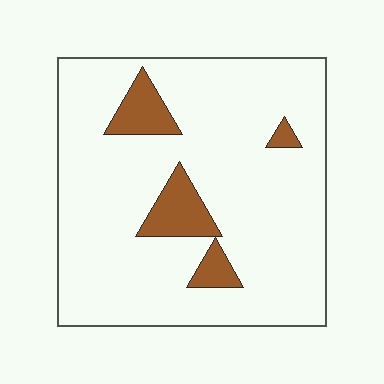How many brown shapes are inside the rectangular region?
4.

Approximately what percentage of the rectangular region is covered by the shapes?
Approximately 10%.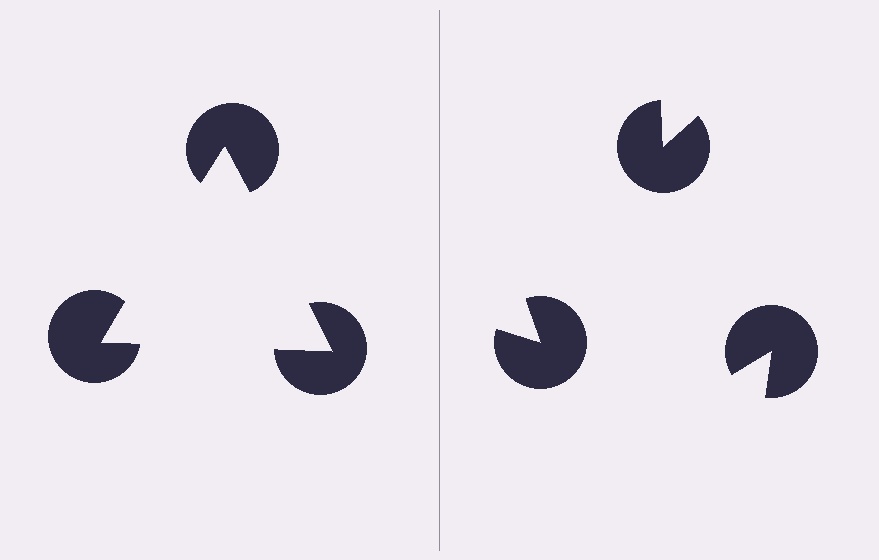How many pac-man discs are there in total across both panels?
6 — 3 on each side.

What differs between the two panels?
The pac-man discs are positioned identically on both sides; only the wedge orientations differ. On the left they align to a triangle; on the right they are misaligned.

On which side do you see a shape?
An illusory triangle appears on the left side. On the right side the wedge cuts are rotated, so no coherent shape forms.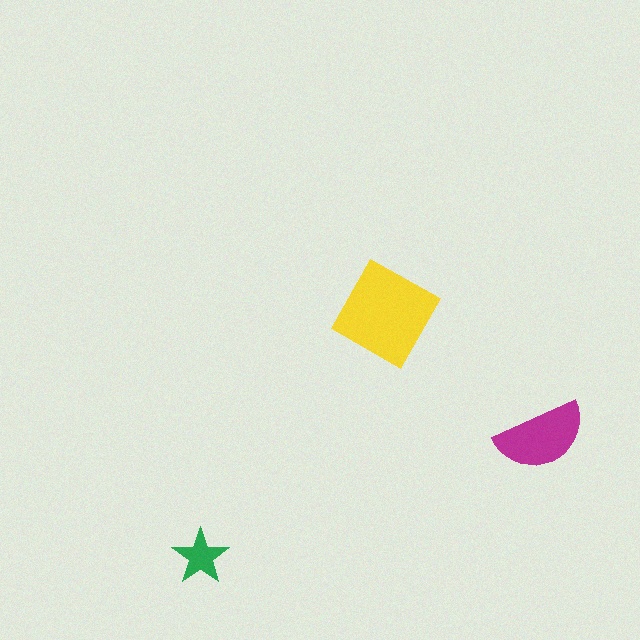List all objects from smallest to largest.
The green star, the magenta semicircle, the yellow square.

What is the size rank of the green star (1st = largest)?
3rd.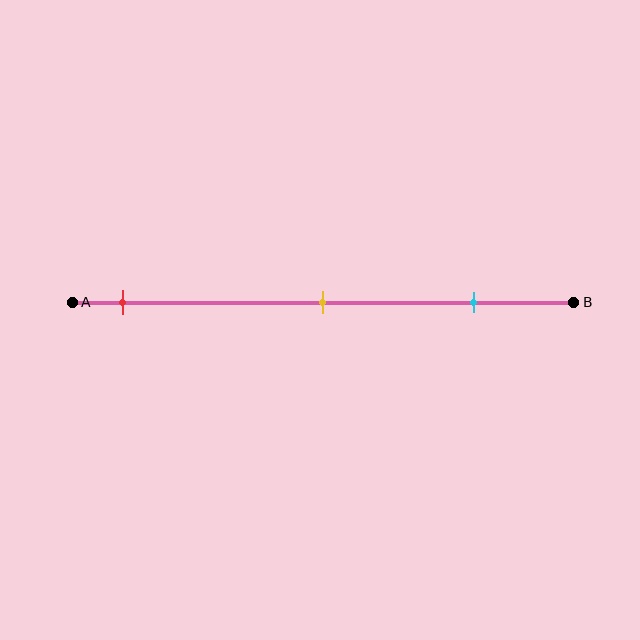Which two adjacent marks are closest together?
The yellow and cyan marks are the closest adjacent pair.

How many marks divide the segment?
There are 3 marks dividing the segment.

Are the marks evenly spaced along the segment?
Yes, the marks are approximately evenly spaced.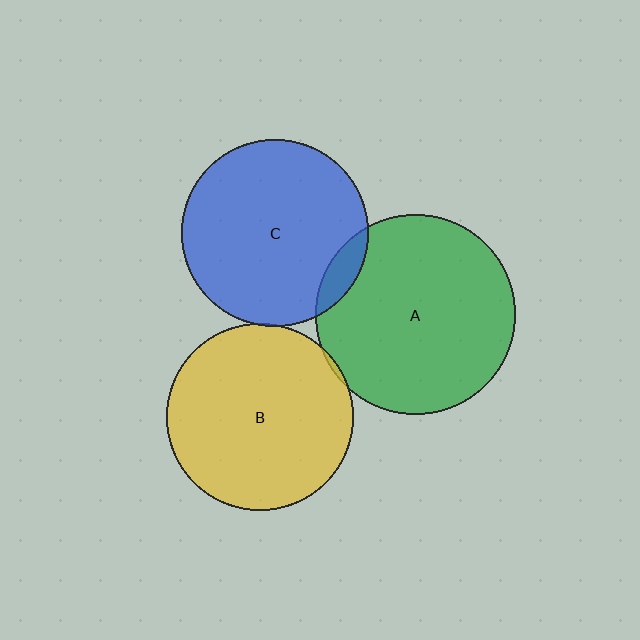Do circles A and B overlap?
Yes.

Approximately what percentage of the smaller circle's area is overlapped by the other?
Approximately 5%.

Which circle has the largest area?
Circle A (green).